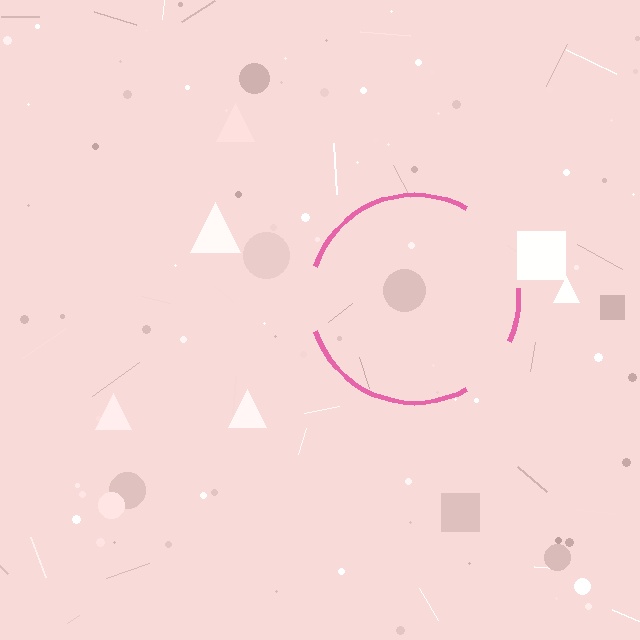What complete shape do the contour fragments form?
The contour fragments form a circle.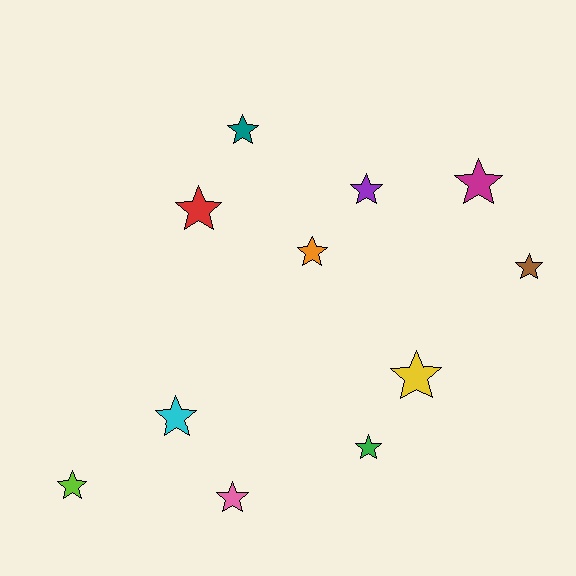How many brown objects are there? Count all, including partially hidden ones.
There is 1 brown object.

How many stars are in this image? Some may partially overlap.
There are 11 stars.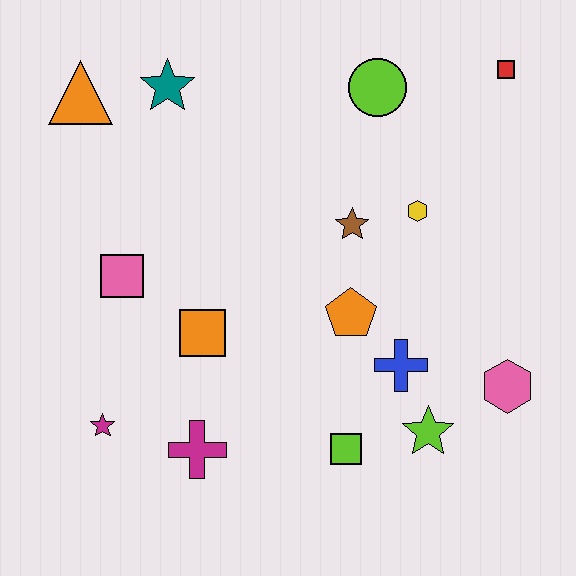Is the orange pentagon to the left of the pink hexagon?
Yes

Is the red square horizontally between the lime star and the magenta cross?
No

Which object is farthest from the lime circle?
The magenta star is farthest from the lime circle.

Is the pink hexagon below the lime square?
No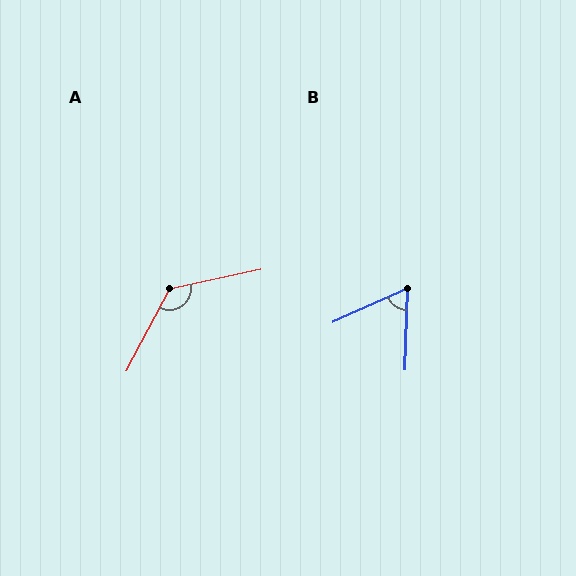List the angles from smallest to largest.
B (64°), A (130°).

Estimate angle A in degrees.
Approximately 130 degrees.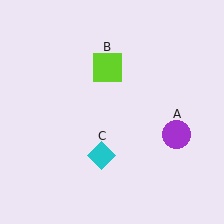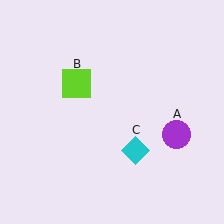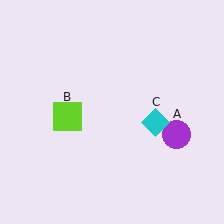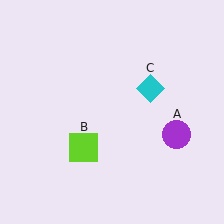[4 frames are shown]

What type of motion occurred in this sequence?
The lime square (object B), cyan diamond (object C) rotated counterclockwise around the center of the scene.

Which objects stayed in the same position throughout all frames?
Purple circle (object A) remained stationary.